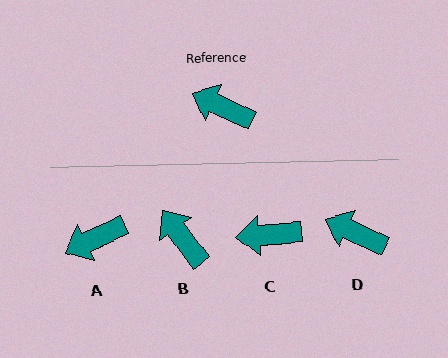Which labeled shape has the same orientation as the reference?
D.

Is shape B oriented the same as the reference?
No, it is off by about 28 degrees.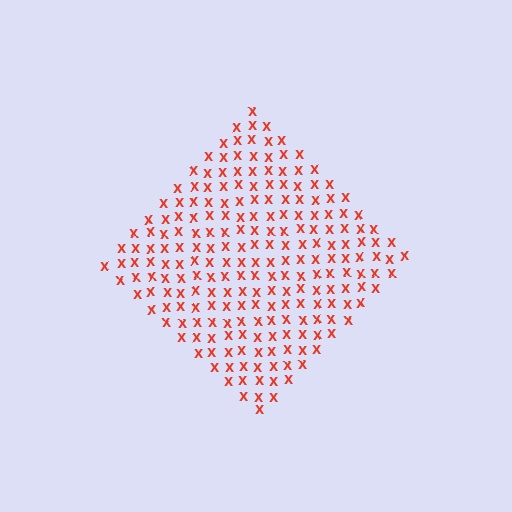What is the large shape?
The large shape is a diamond.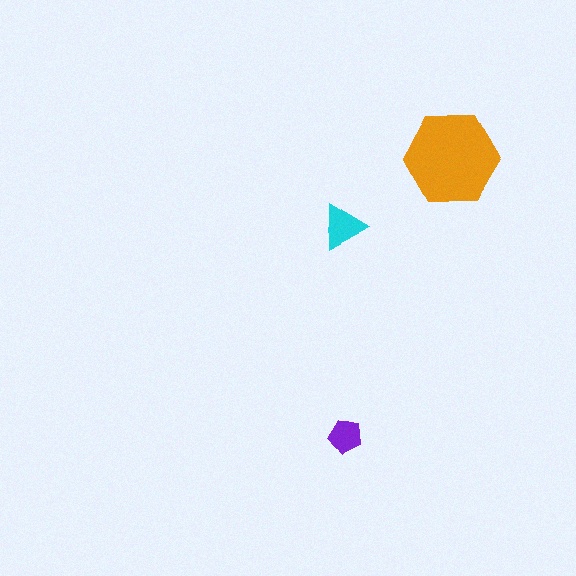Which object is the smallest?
The purple pentagon.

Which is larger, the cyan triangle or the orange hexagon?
The orange hexagon.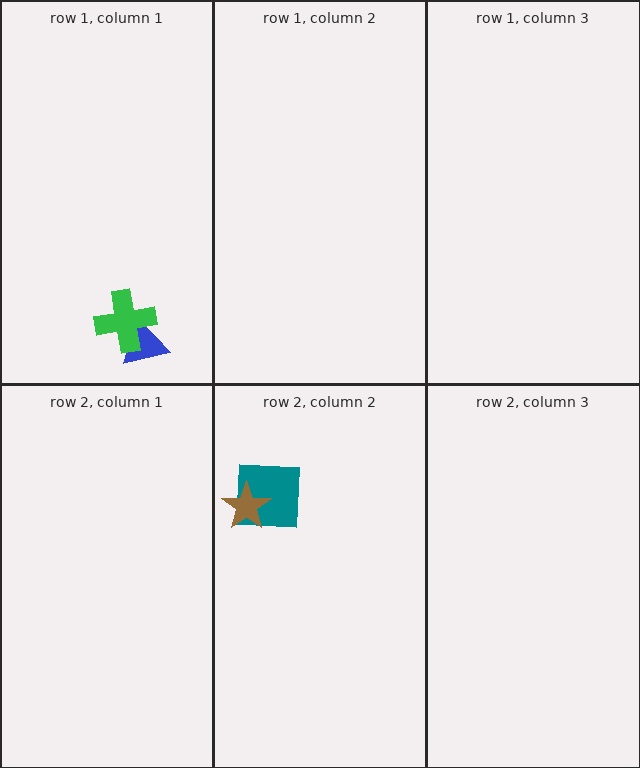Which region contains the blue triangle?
The row 1, column 1 region.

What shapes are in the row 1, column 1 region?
The blue triangle, the green cross.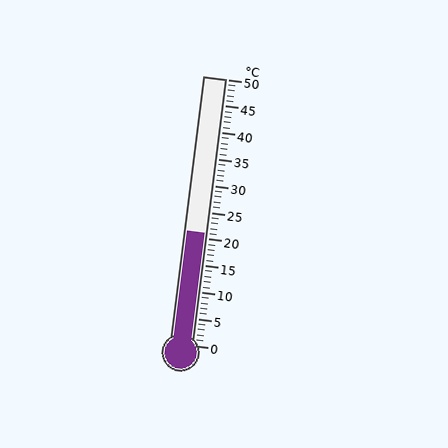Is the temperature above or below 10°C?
The temperature is above 10°C.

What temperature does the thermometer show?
The thermometer shows approximately 21°C.